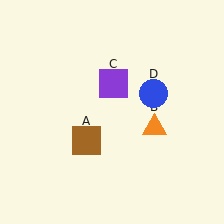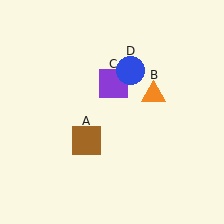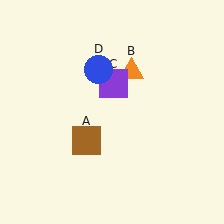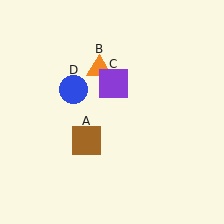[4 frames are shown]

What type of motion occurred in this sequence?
The orange triangle (object B), blue circle (object D) rotated counterclockwise around the center of the scene.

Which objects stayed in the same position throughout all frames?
Brown square (object A) and purple square (object C) remained stationary.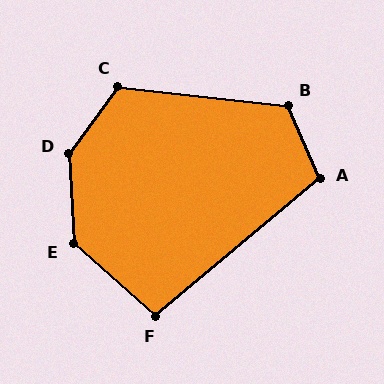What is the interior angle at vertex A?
Approximately 106 degrees (obtuse).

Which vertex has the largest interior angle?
D, at approximately 141 degrees.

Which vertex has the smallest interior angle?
F, at approximately 99 degrees.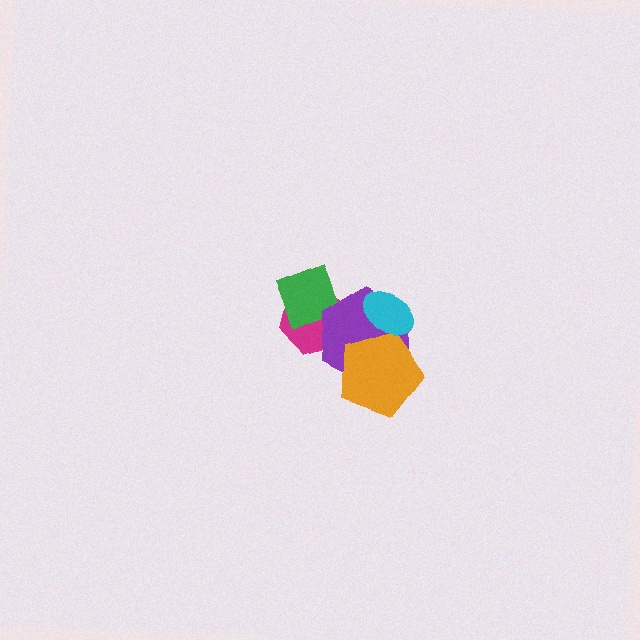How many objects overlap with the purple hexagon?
3 objects overlap with the purple hexagon.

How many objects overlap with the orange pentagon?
2 objects overlap with the orange pentagon.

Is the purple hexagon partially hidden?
Yes, it is partially covered by another shape.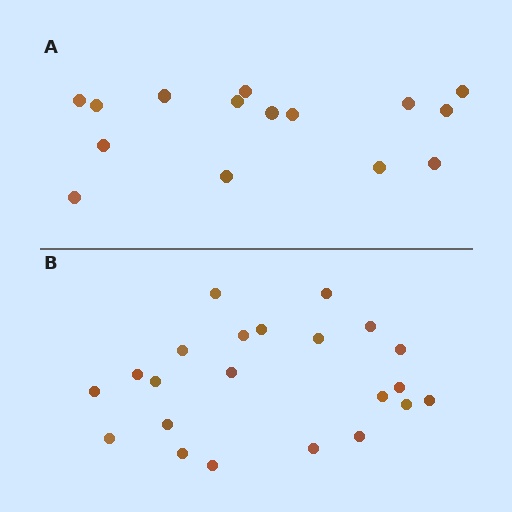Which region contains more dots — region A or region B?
Region B (the bottom region) has more dots.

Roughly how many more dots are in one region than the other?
Region B has roughly 8 or so more dots than region A.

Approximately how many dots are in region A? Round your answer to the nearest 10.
About 20 dots. (The exact count is 15, which rounds to 20.)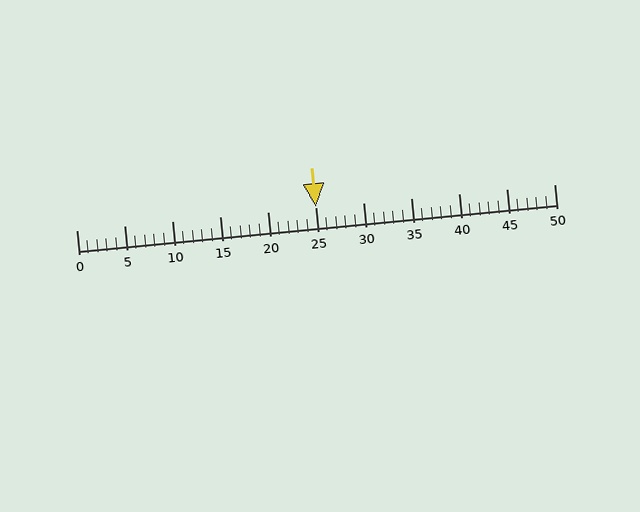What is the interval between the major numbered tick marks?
The major tick marks are spaced 5 units apart.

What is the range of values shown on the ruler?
The ruler shows values from 0 to 50.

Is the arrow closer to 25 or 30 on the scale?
The arrow is closer to 25.